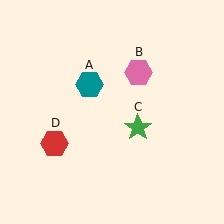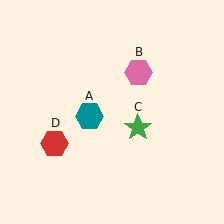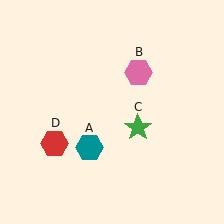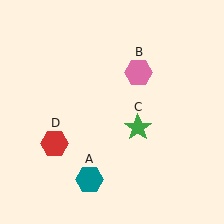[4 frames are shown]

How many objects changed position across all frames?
1 object changed position: teal hexagon (object A).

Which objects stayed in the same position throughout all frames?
Pink hexagon (object B) and green star (object C) and red hexagon (object D) remained stationary.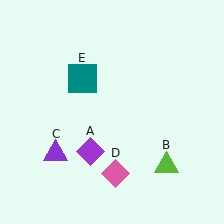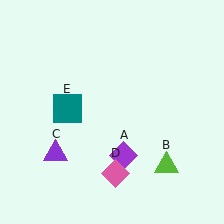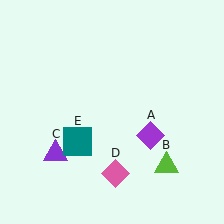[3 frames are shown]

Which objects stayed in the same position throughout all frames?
Lime triangle (object B) and purple triangle (object C) and pink diamond (object D) remained stationary.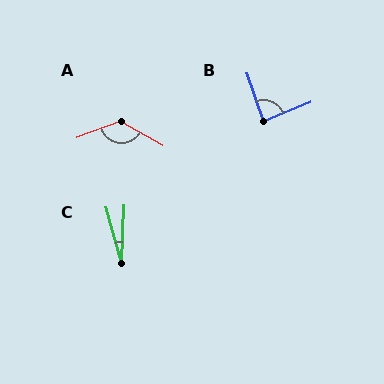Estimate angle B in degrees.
Approximately 86 degrees.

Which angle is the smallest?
C, at approximately 18 degrees.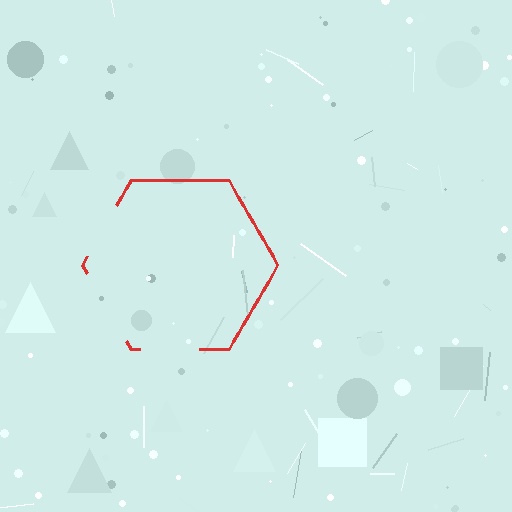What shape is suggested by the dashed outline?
The dashed outline suggests a hexagon.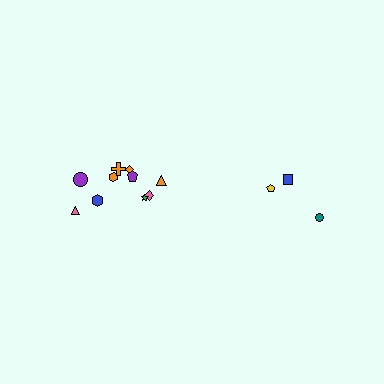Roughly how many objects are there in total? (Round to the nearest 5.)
Roughly 15 objects in total.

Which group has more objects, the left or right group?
The left group.